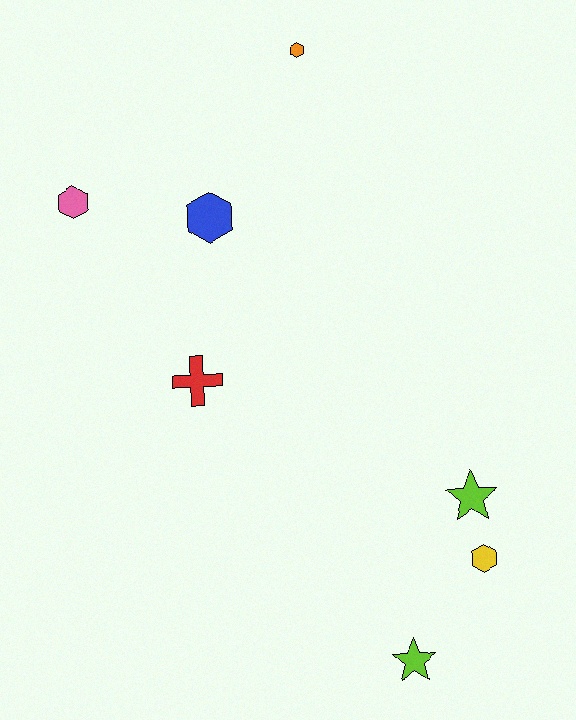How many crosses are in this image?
There is 1 cross.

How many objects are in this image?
There are 7 objects.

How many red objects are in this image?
There is 1 red object.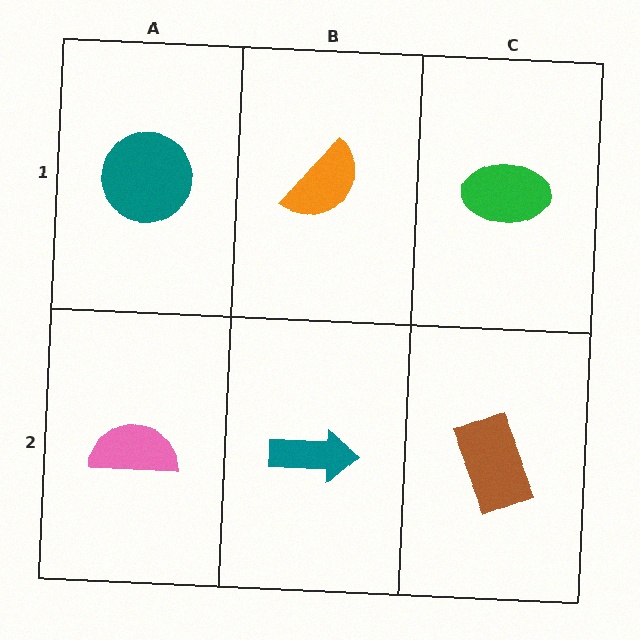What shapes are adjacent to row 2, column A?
A teal circle (row 1, column A), a teal arrow (row 2, column B).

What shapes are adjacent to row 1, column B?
A teal arrow (row 2, column B), a teal circle (row 1, column A), a green ellipse (row 1, column C).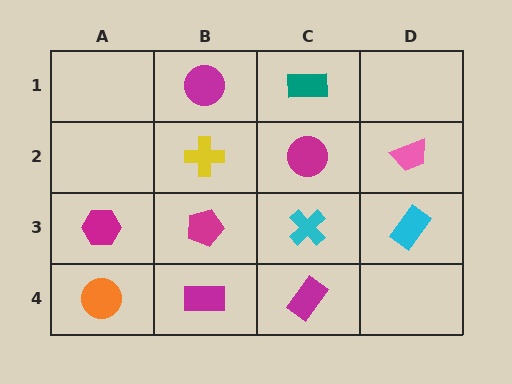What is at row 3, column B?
A magenta pentagon.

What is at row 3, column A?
A magenta hexagon.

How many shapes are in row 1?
2 shapes.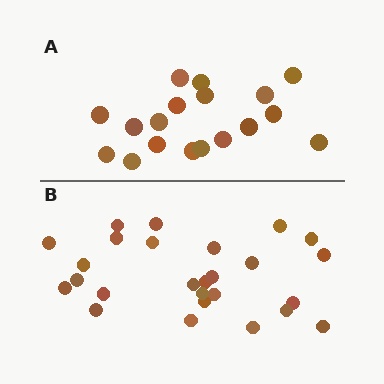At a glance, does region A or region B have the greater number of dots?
Region B (the bottom region) has more dots.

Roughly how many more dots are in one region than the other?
Region B has roughly 8 or so more dots than region A.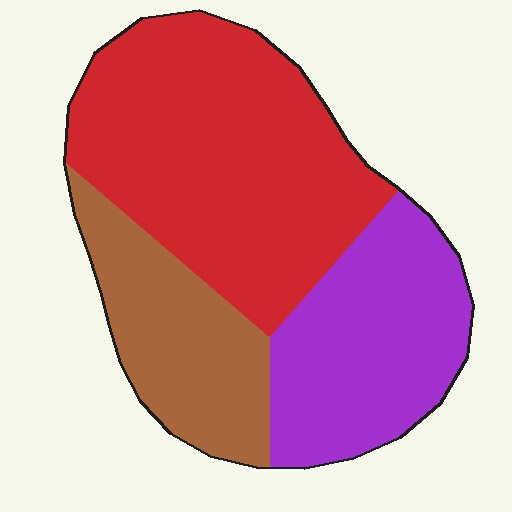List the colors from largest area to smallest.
From largest to smallest: red, purple, brown.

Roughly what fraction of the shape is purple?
Purple takes up between a quarter and a half of the shape.